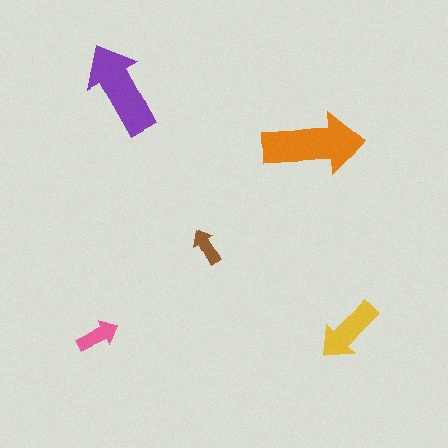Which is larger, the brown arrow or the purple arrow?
The purple one.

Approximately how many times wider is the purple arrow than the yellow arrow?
About 1.5 times wider.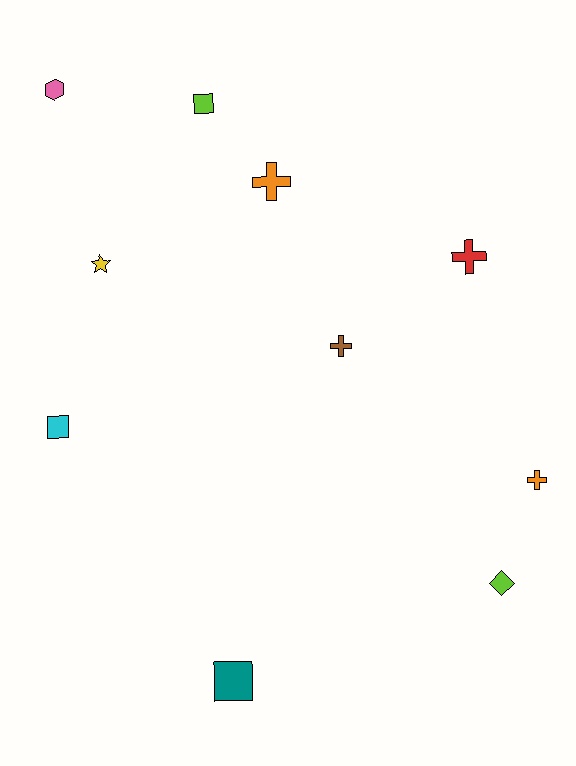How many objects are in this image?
There are 10 objects.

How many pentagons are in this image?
There are no pentagons.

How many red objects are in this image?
There is 1 red object.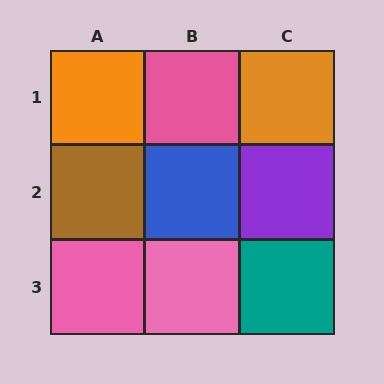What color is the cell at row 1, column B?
Pink.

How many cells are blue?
1 cell is blue.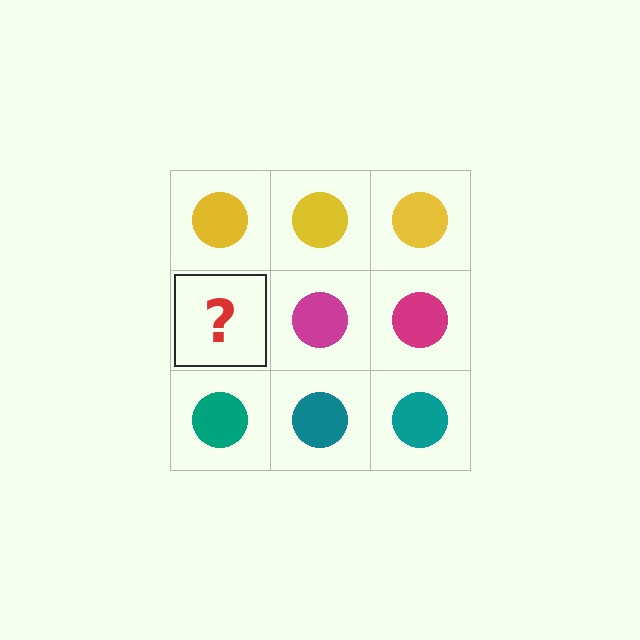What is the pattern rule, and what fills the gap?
The rule is that each row has a consistent color. The gap should be filled with a magenta circle.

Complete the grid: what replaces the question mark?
The question mark should be replaced with a magenta circle.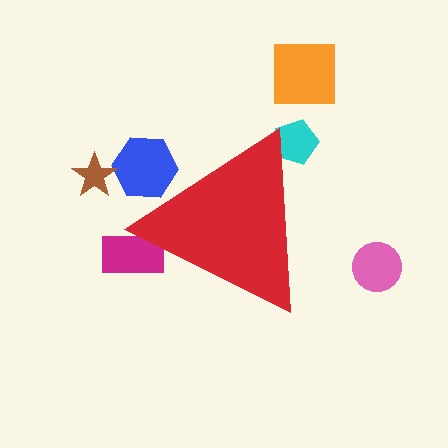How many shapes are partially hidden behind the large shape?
3 shapes are partially hidden.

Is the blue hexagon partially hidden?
Yes, the blue hexagon is partially hidden behind the red triangle.